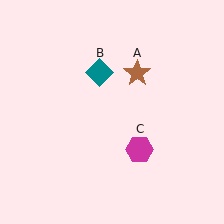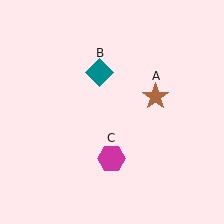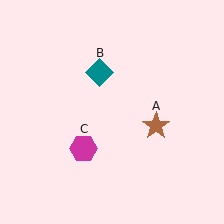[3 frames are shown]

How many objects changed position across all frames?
2 objects changed position: brown star (object A), magenta hexagon (object C).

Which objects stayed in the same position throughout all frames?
Teal diamond (object B) remained stationary.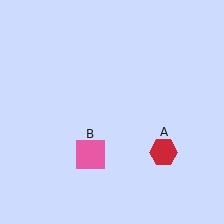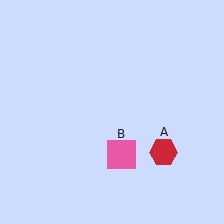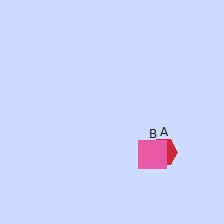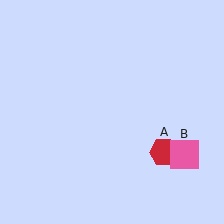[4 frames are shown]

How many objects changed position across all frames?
1 object changed position: pink square (object B).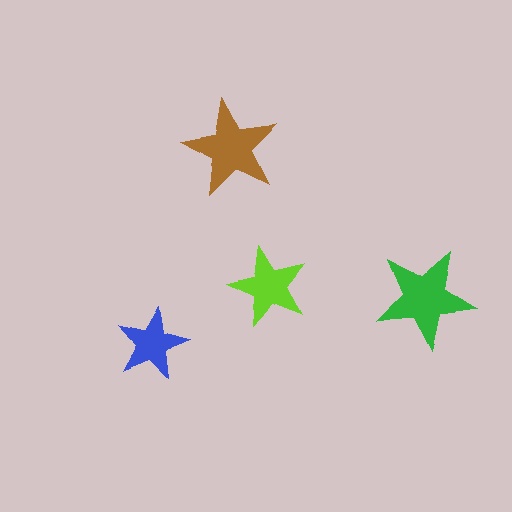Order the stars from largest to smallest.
the green one, the brown one, the lime one, the blue one.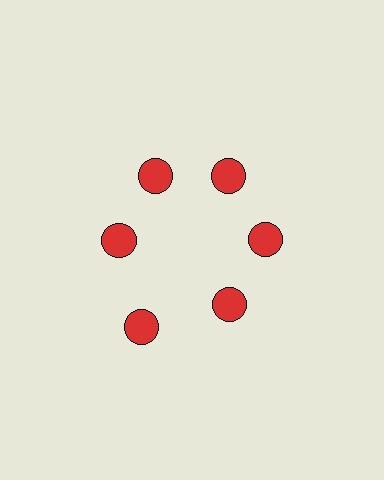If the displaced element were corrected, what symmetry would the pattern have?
It would have 6-fold rotational symmetry — the pattern would map onto itself every 60 degrees.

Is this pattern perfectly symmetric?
No. The 6 red circles are arranged in a ring, but one element near the 7 o'clock position is pushed outward from the center, breaking the 6-fold rotational symmetry.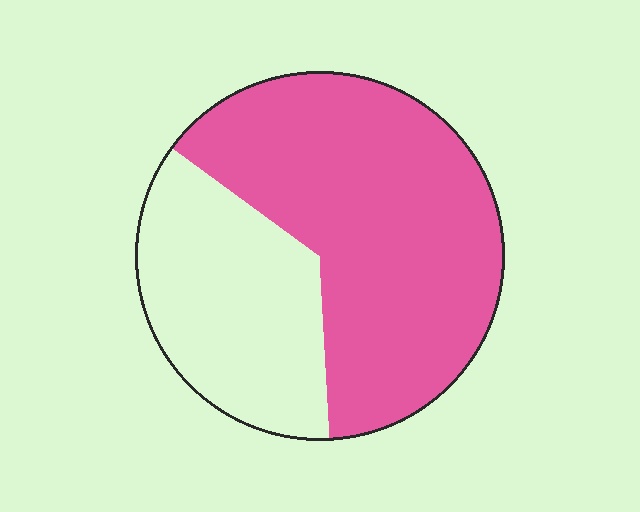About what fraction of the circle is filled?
About five eighths (5/8).